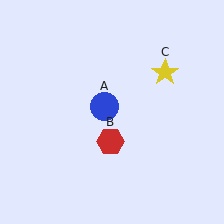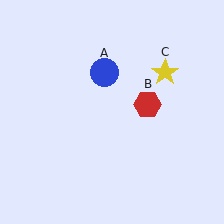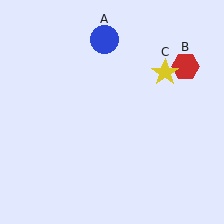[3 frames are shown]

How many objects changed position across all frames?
2 objects changed position: blue circle (object A), red hexagon (object B).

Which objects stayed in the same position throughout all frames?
Yellow star (object C) remained stationary.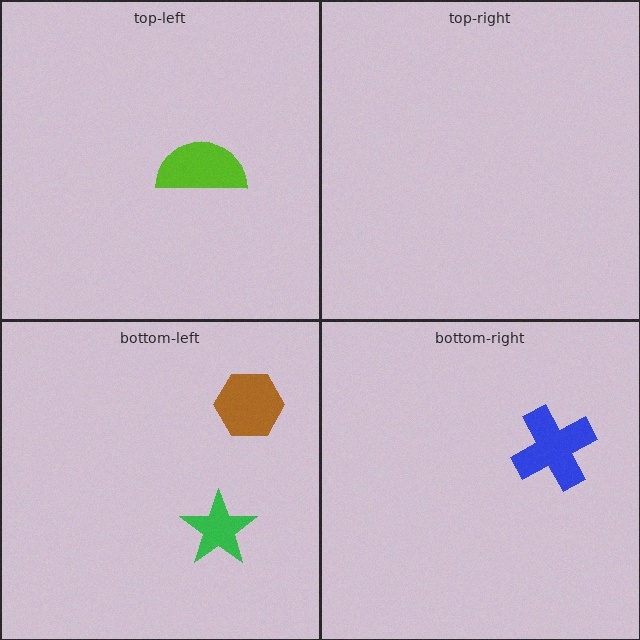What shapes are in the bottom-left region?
The brown hexagon, the green star.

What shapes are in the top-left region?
The lime semicircle.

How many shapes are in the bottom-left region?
2.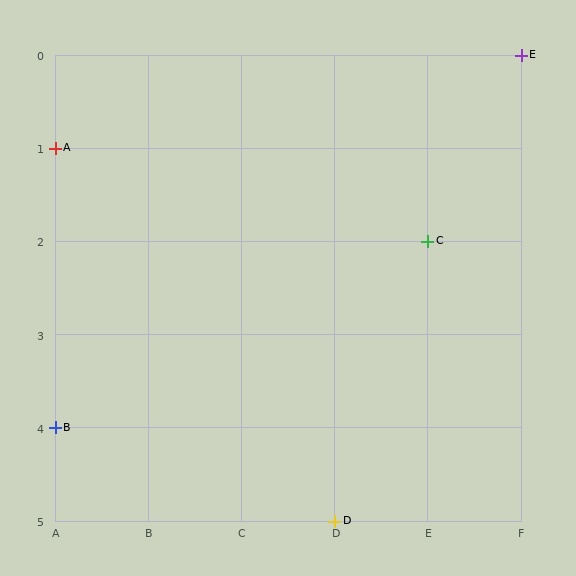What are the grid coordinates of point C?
Point C is at grid coordinates (E, 2).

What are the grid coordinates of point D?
Point D is at grid coordinates (D, 5).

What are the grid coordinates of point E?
Point E is at grid coordinates (F, 0).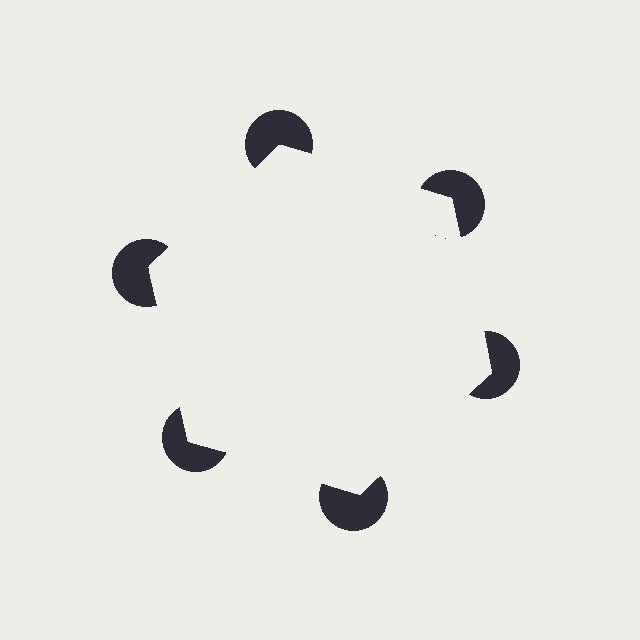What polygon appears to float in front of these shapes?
An illusory hexagon — its edges are inferred from the aligned wedge cuts in the pac-man discs, not physically drawn.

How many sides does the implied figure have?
6 sides.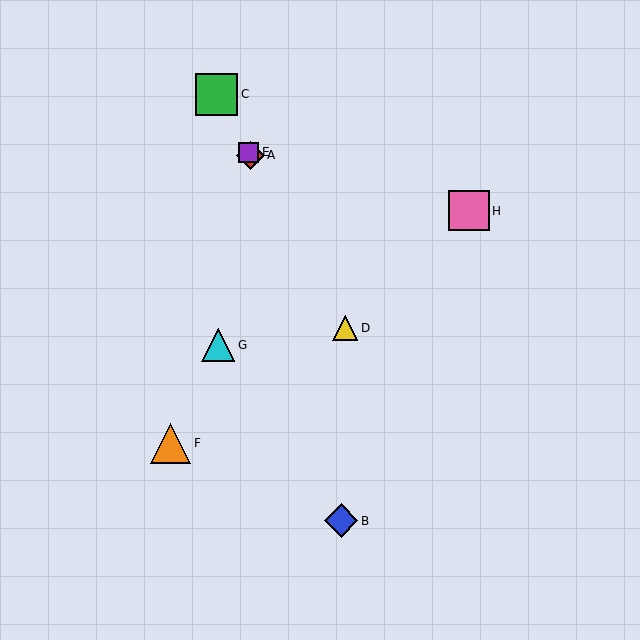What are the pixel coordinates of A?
Object A is at (250, 155).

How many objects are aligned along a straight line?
4 objects (A, C, D, E) are aligned along a straight line.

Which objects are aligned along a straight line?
Objects A, C, D, E are aligned along a straight line.